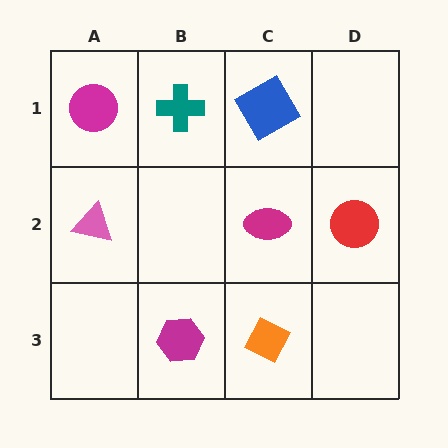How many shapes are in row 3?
2 shapes.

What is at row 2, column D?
A red circle.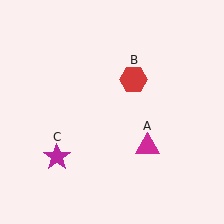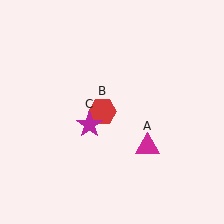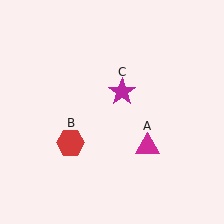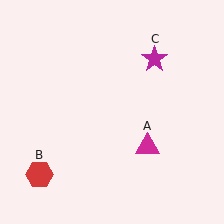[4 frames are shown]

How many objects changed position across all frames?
2 objects changed position: red hexagon (object B), magenta star (object C).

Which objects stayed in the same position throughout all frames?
Magenta triangle (object A) remained stationary.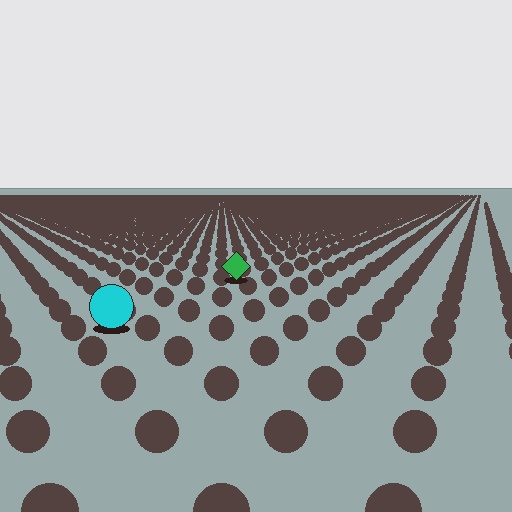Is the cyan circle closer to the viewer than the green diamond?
Yes. The cyan circle is closer — you can tell from the texture gradient: the ground texture is coarser near it.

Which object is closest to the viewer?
The cyan circle is closest. The texture marks near it are larger and more spread out.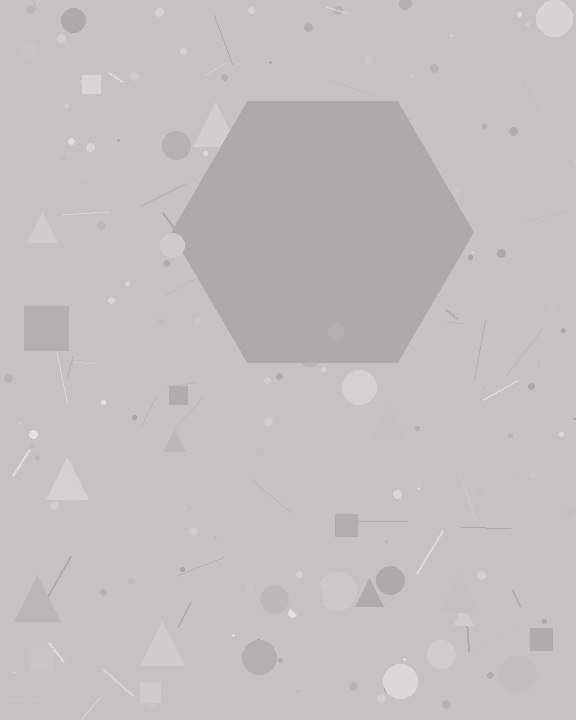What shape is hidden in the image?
A hexagon is hidden in the image.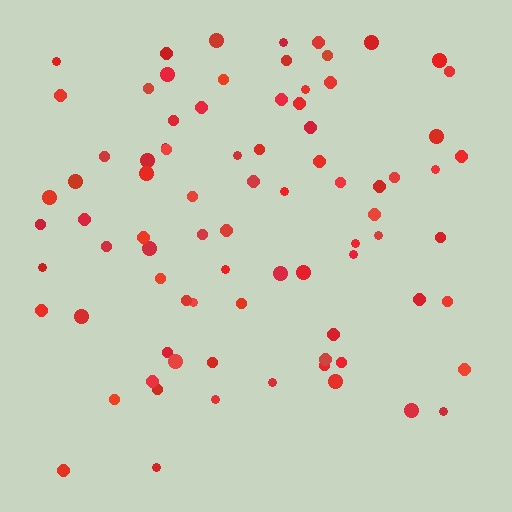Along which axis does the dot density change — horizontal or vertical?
Vertical.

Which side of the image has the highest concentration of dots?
The top.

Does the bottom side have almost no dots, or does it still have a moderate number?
Still a moderate number, just noticeably fewer than the top.